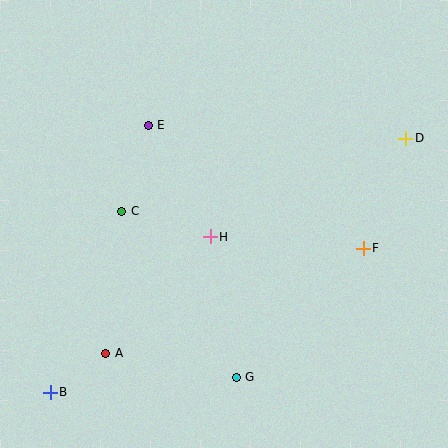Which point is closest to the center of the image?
Point H at (210, 237) is closest to the center.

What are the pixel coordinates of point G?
Point G is at (236, 377).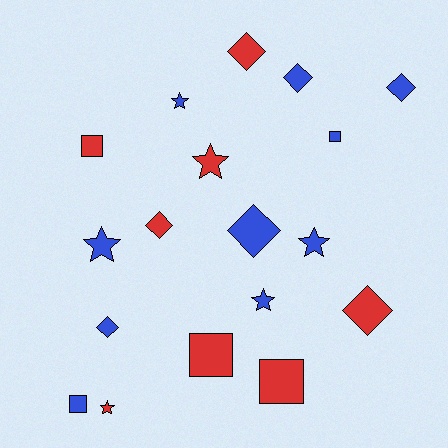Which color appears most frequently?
Blue, with 10 objects.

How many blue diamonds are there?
There are 4 blue diamonds.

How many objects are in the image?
There are 18 objects.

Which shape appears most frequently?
Diamond, with 7 objects.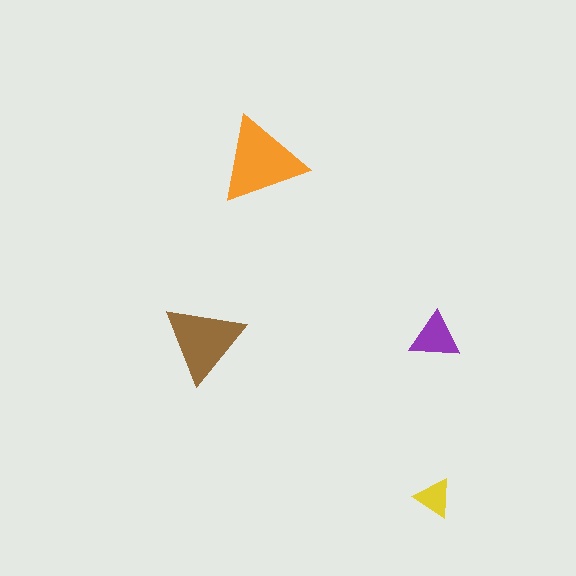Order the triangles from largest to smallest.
the orange one, the brown one, the purple one, the yellow one.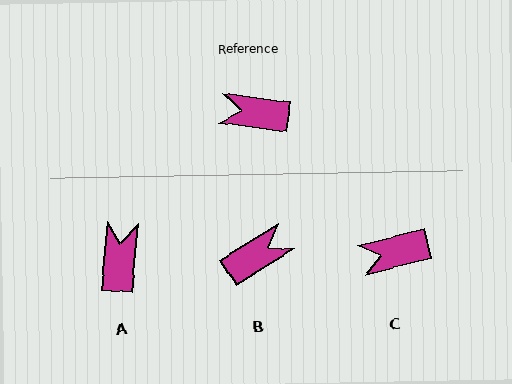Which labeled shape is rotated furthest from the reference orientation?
B, about 140 degrees away.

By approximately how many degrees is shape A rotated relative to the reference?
Approximately 87 degrees clockwise.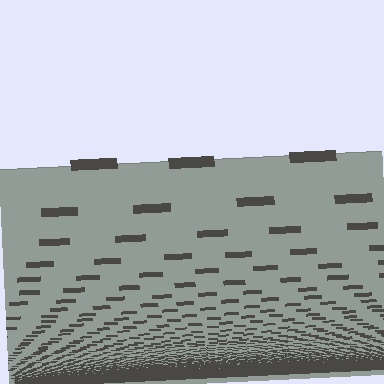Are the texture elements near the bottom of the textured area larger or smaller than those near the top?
Smaller. The gradient is inverted — elements near the bottom are smaller and denser.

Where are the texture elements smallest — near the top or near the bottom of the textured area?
Near the bottom.